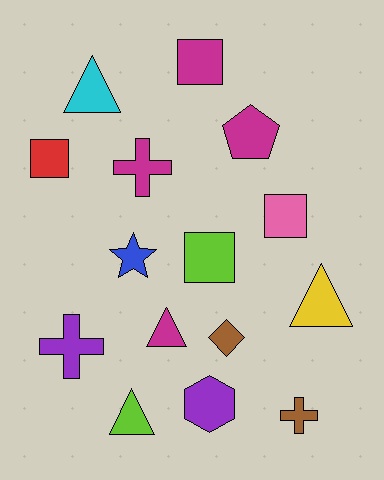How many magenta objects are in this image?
There are 4 magenta objects.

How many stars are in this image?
There is 1 star.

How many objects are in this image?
There are 15 objects.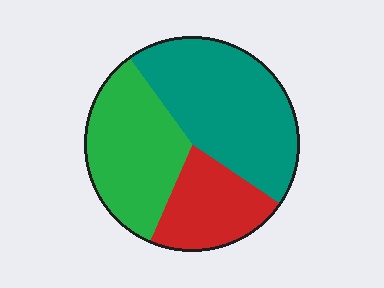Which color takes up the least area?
Red, at roughly 20%.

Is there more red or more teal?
Teal.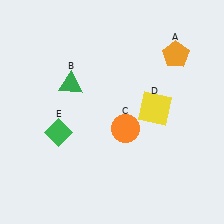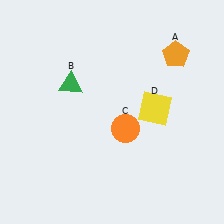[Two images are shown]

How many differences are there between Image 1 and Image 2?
There is 1 difference between the two images.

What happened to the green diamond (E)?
The green diamond (E) was removed in Image 2. It was in the bottom-left area of Image 1.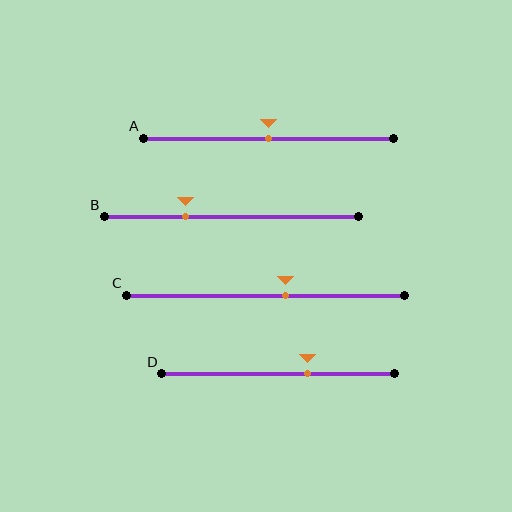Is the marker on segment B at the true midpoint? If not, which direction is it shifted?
No, the marker on segment B is shifted to the left by about 18% of the segment length.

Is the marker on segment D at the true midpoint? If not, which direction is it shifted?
No, the marker on segment D is shifted to the right by about 12% of the segment length.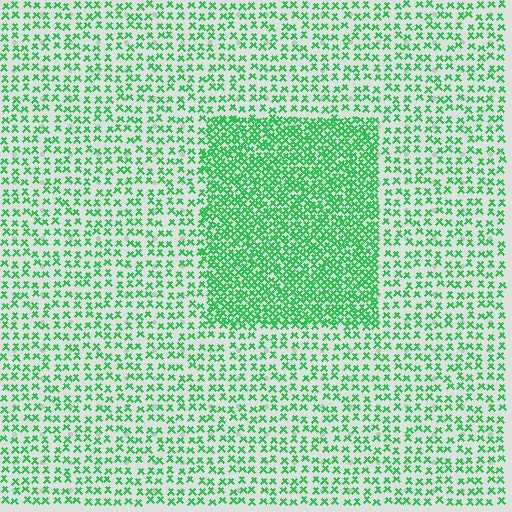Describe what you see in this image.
The image contains small green elements arranged at two different densities. A rectangle-shaped region is visible where the elements are more densely packed than the surrounding area.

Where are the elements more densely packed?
The elements are more densely packed inside the rectangle boundary.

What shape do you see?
I see a rectangle.